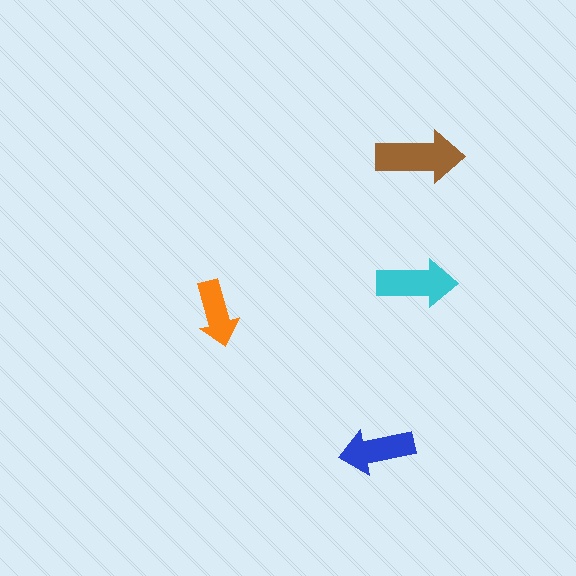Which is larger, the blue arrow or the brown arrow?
The brown one.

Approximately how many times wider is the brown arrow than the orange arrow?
About 1.5 times wider.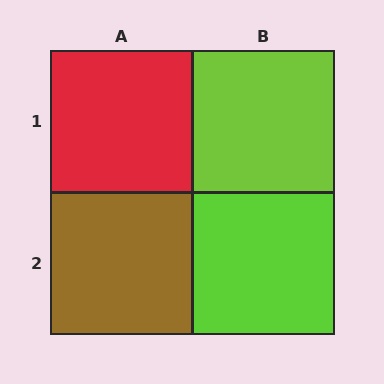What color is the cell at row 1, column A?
Red.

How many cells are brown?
1 cell is brown.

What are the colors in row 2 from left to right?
Brown, lime.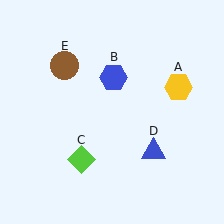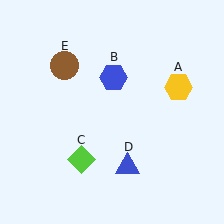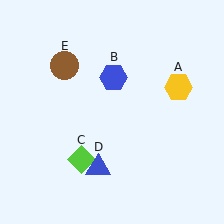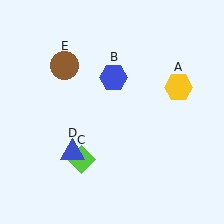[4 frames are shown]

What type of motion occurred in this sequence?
The blue triangle (object D) rotated clockwise around the center of the scene.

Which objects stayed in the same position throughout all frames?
Yellow hexagon (object A) and blue hexagon (object B) and lime diamond (object C) and brown circle (object E) remained stationary.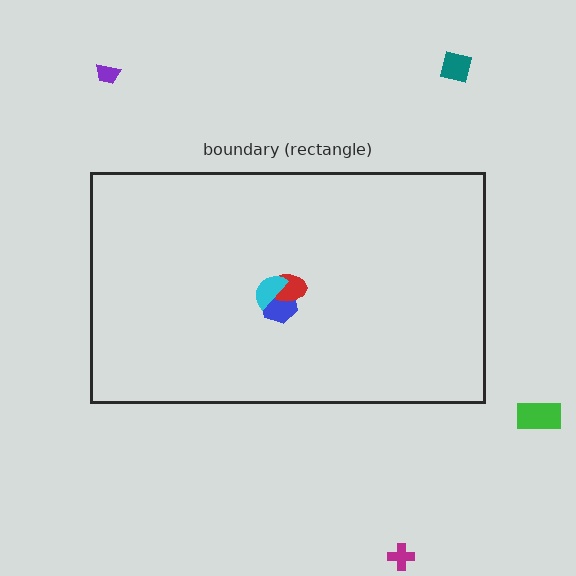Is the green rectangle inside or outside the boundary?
Outside.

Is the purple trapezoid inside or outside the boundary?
Outside.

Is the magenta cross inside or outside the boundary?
Outside.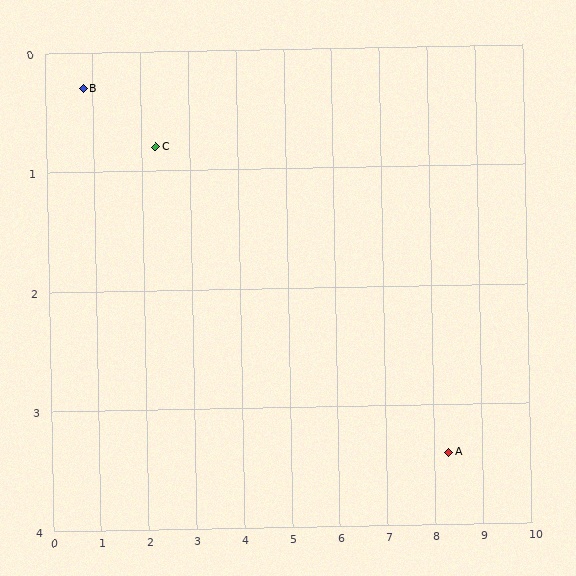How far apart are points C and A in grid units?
Points C and A are about 6.5 grid units apart.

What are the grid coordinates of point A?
Point A is at approximately (8.3, 3.4).